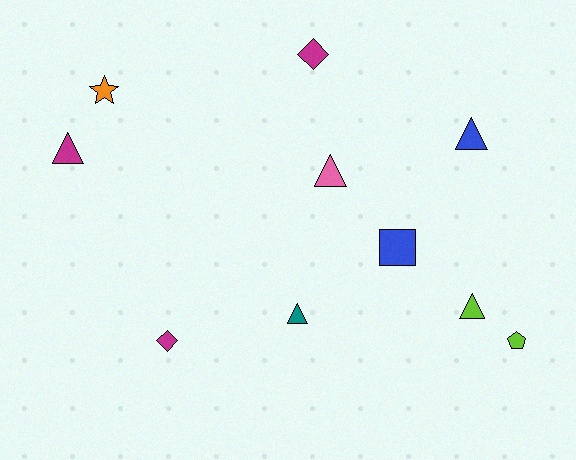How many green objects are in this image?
There are no green objects.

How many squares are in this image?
There is 1 square.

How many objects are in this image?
There are 10 objects.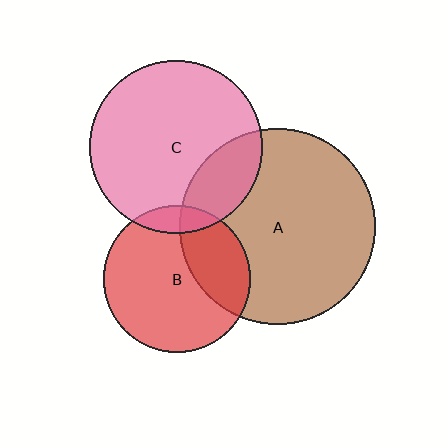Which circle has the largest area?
Circle A (brown).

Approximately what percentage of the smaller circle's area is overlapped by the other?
Approximately 10%.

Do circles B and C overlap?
Yes.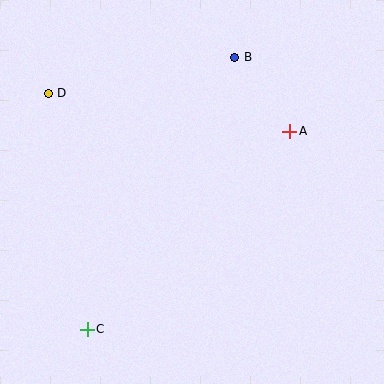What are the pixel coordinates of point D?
Point D is at (48, 93).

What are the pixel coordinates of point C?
Point C is at (87, 329).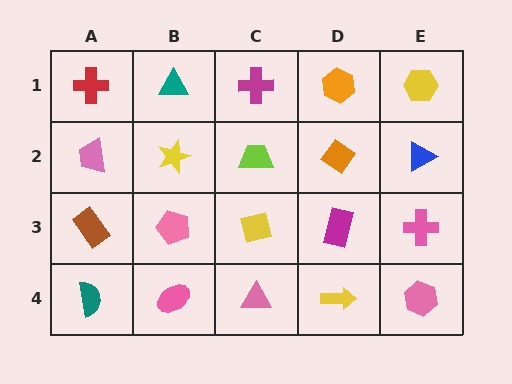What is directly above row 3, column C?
A lime trapezoid.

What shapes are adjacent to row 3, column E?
A blue triangle (row 2, column E), a pink hexagon (row 4, column E), a magenta rectangle (row 3, column D).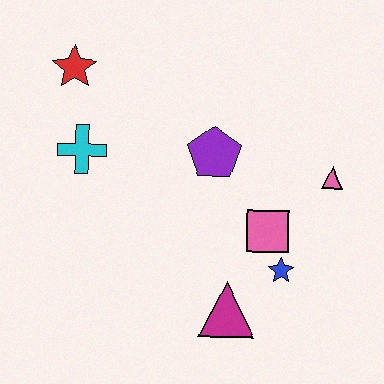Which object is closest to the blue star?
The pink square is closest to the blue star.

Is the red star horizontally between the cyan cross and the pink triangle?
No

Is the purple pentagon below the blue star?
No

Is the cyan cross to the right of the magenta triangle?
No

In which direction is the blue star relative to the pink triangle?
The blue star is below the pink triangle.